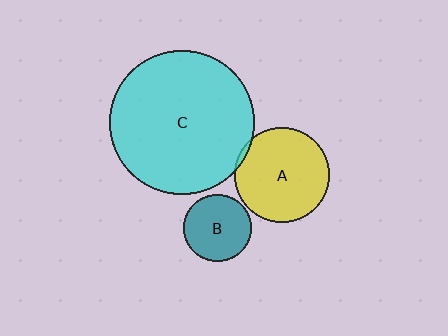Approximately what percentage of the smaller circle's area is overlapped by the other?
Approximately 5%.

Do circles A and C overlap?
Yes.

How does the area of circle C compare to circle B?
Approximately 4.5 times.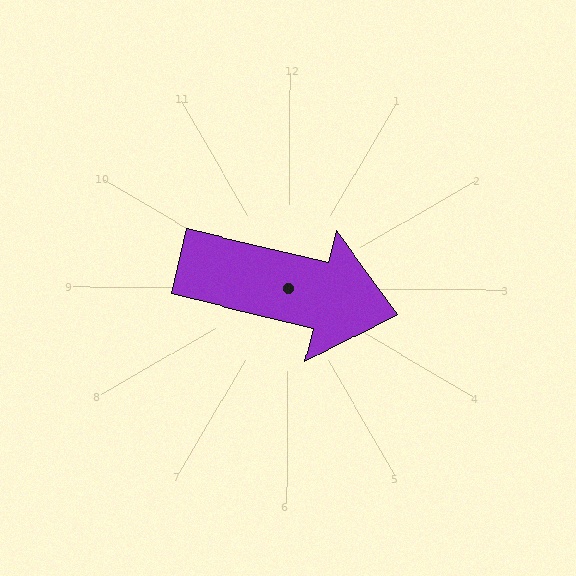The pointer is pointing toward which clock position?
Roughly 3 o'clock.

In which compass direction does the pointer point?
East.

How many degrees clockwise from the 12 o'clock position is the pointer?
Approximately 103 degrees.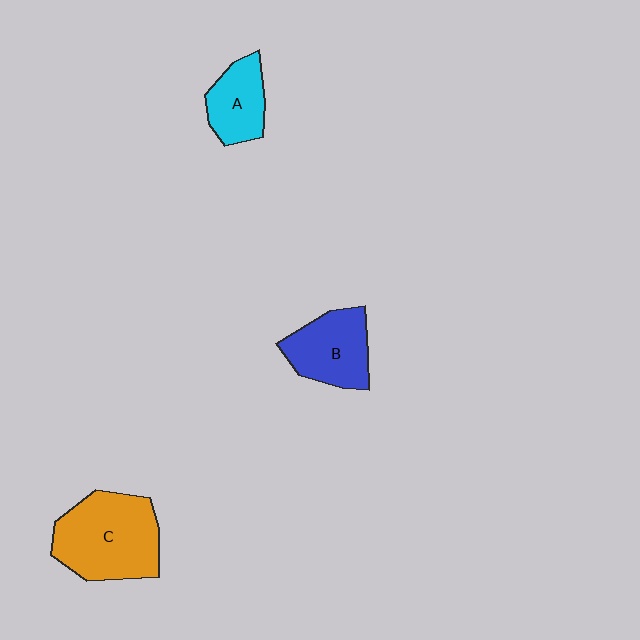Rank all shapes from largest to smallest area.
From largest to smallest: C (orange), B (blue), A (cyan).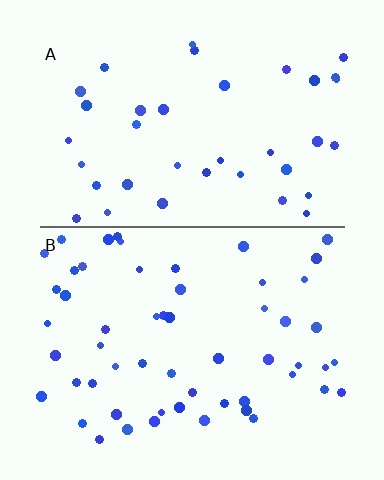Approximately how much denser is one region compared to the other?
Approximately 1.5× — region B over region A.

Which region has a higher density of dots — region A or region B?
B (the bottom).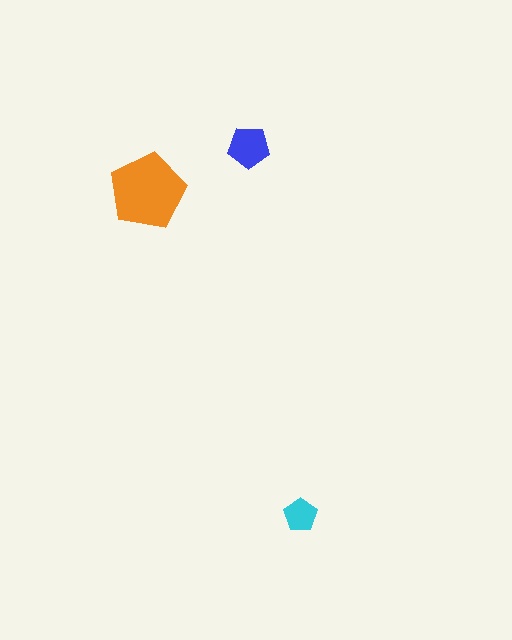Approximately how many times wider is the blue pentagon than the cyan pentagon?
About 1.5 times wider.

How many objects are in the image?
There are 3 objects in the image.